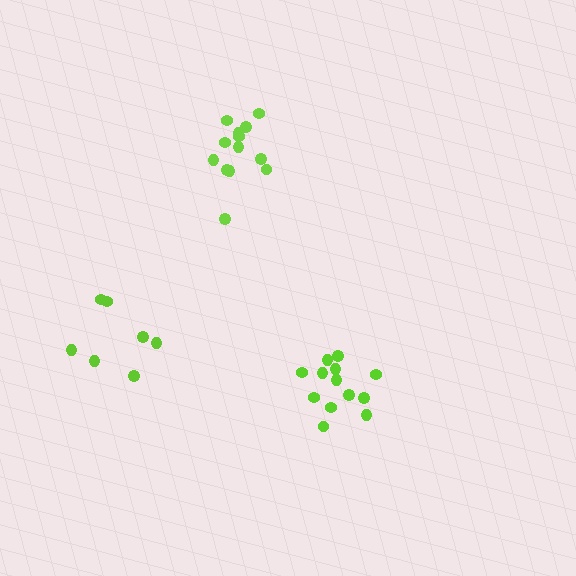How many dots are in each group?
Group 1: 13 dots, Group 2: 7 dots, Group 3: 13 dots (33 total).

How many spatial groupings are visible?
There are 3 spatial groupings.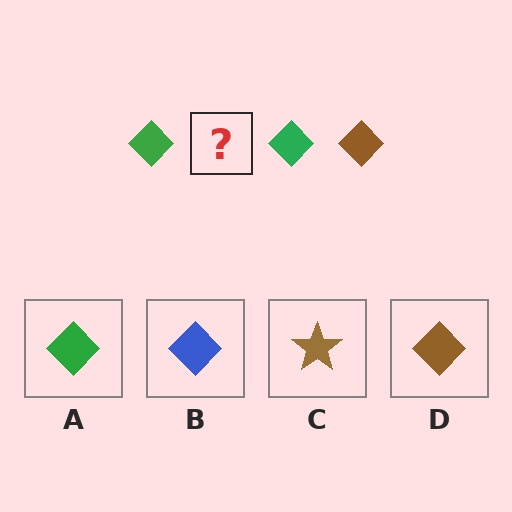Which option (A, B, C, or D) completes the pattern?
D.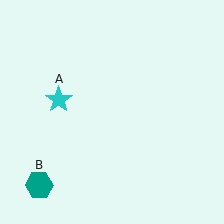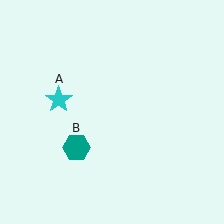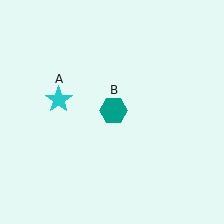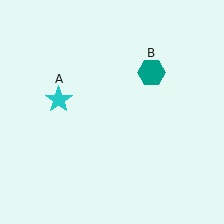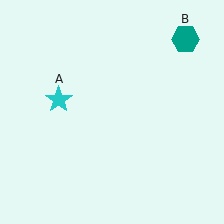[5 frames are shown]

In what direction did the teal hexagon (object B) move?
The teal hexagon (object B) moved up and to the right.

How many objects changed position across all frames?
1 object changed position: teal hexagon (object B).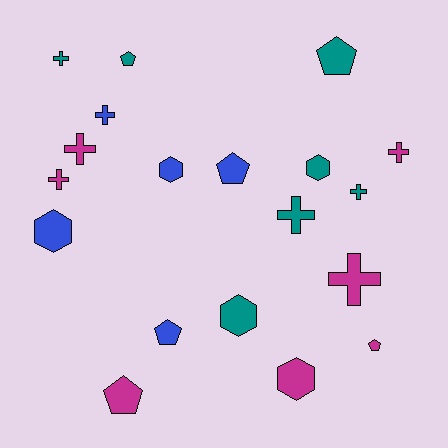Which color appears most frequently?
Teal, with 7 objects.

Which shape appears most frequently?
Cross, with 8 objects.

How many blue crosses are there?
There is 1 blue cross.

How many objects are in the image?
There are 19 objects.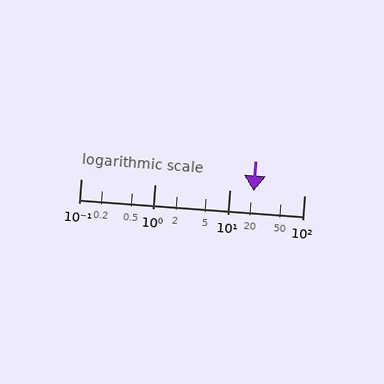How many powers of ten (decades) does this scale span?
The scale spans 3 decades, from 0.1 to 100.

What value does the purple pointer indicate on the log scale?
The pointer indicates approximately 21.